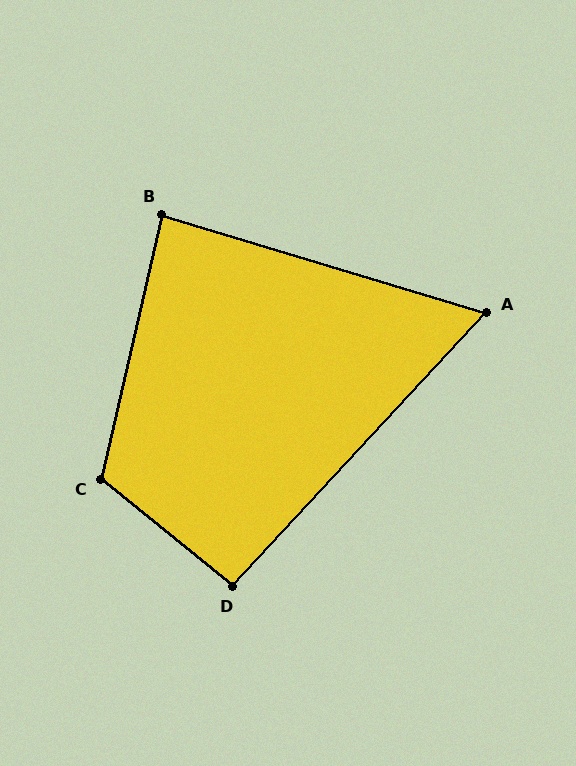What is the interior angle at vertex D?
Approximately 94 degrees (approximately right).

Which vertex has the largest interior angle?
C, at approximately 116 degrees.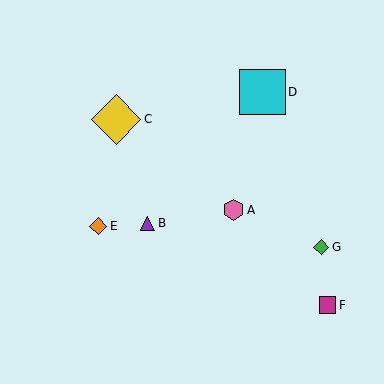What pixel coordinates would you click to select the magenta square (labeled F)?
Click at (327, 305) to select the magenta square F.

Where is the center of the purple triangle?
The center of the purple triangle is at (148, 223).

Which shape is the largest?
The yellow diamond (labeled C) is the largest.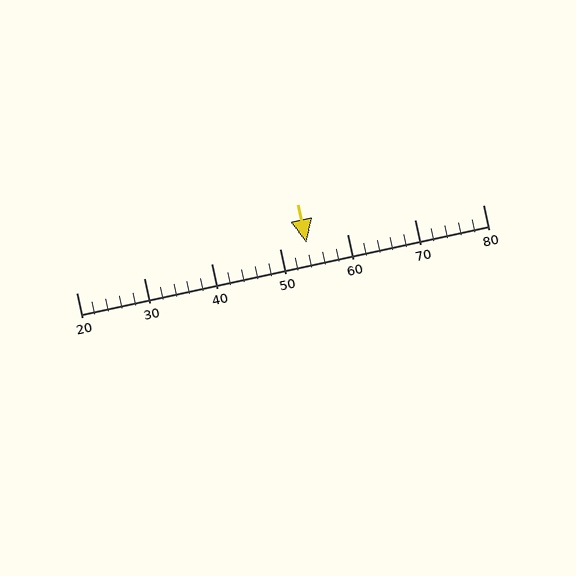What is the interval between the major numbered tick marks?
The major tick marks are spaced 10 units apart.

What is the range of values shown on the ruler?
The ruler shows values from 20 to 80.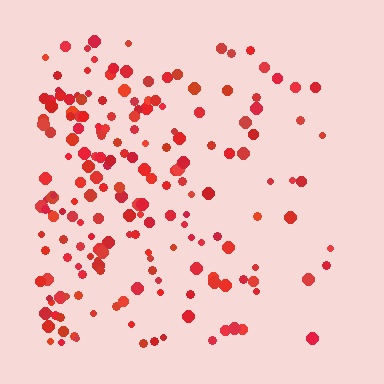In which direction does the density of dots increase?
From right to left, with the left side densest.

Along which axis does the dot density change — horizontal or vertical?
Horizontal.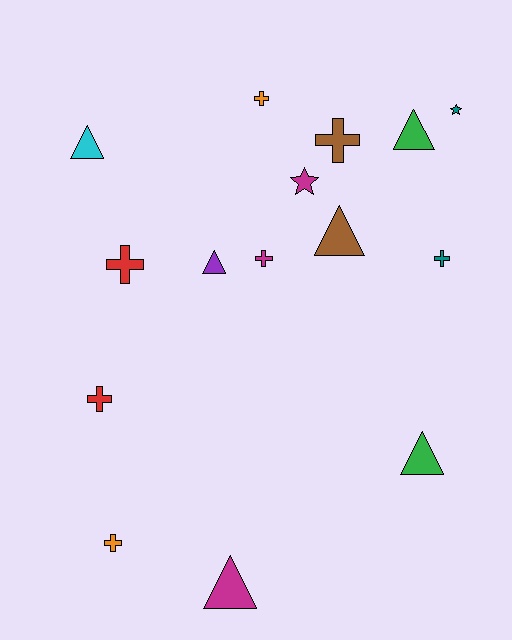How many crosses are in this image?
There are 7 crosses.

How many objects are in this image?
There are 15 objects.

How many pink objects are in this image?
There are no pink objects.